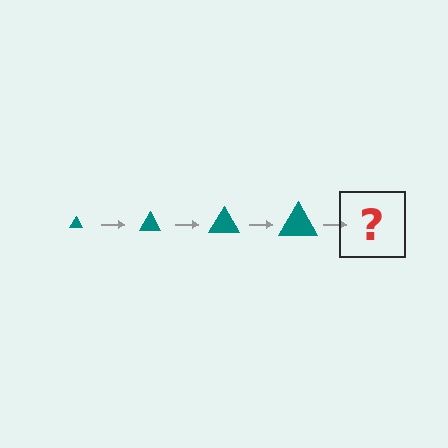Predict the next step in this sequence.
The next step is a teal triangle, larger than the previous one.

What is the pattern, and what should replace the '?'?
The pattern is that the triangle gets progressively larger each step. The '?' should be a teal triangle, larger than the previous one.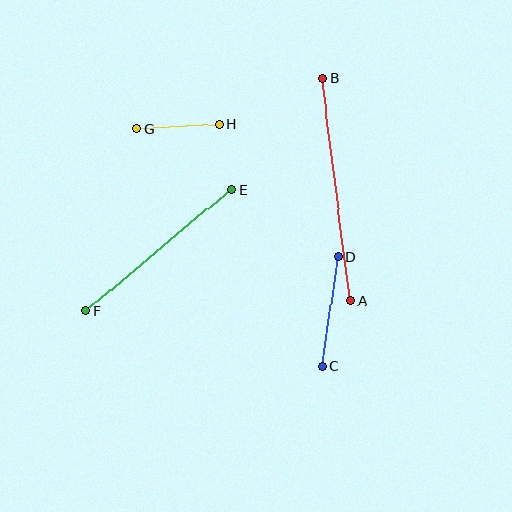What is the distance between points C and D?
The distance is approximately 111 pixels.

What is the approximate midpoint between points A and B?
The midpoint is at approximately (336, 189) pixels.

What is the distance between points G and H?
The distance is approximately 83 pixels.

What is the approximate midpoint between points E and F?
The midpoint is at approximately (159, 250) pixels.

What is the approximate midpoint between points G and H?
The midpoint is at approximately (178, 126) pixels.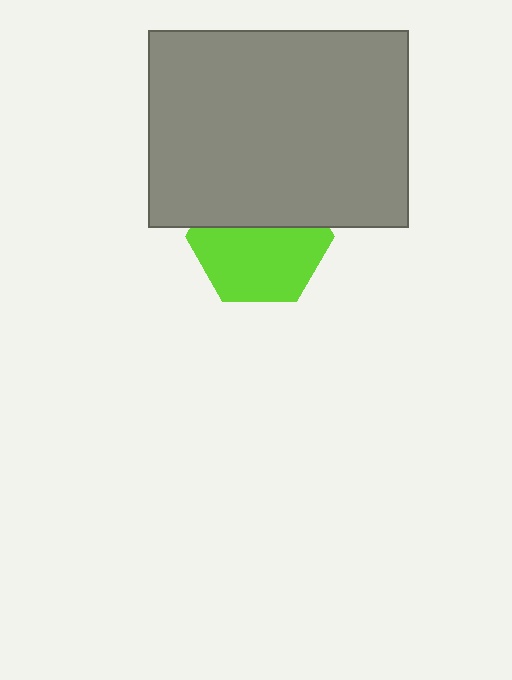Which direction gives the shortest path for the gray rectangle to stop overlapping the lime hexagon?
Moving up gives the shortest separation.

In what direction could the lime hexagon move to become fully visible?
The lime hexagon could move down. That would shift it out from behind the gray rectangle entirely.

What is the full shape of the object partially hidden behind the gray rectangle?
The partially hidden object is a lime hexagon.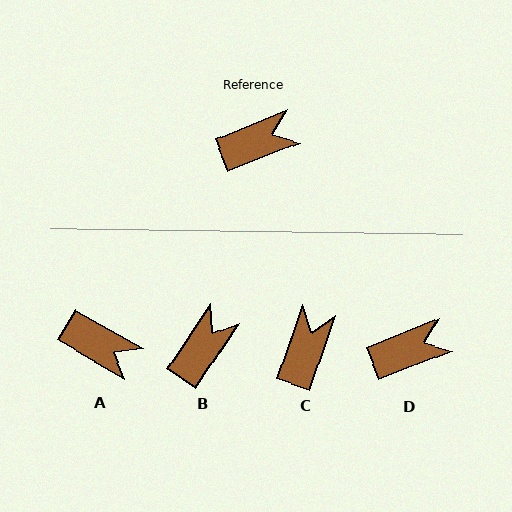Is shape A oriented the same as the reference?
No, it is off by about 51 degrees.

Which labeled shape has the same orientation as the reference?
D.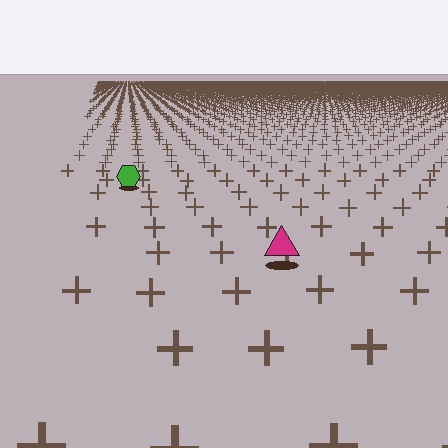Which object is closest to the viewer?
The magenta triangle is closest. The texture marks near it are larger and more spread out.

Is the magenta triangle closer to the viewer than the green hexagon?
Yes. The magenta triangle is closer — you can tell from the texture gradient: the ground texture is coarser near it.